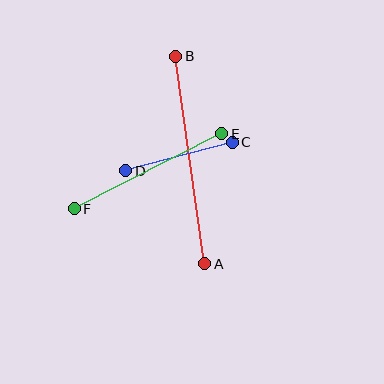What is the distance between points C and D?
The distance is approximately 110 pixels.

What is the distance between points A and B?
The distance is approximately 209 pixels.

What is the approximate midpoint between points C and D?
The midpoint is at approximately (179, 157) pixels.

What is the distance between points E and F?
The distance is approximately 166 pixels.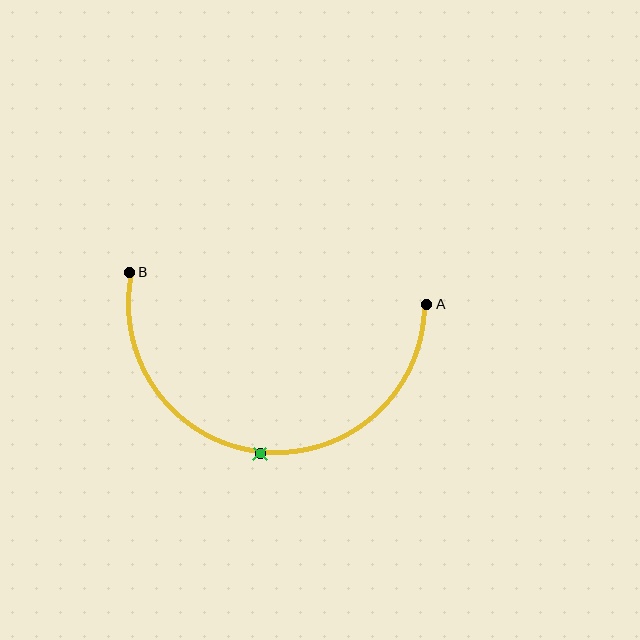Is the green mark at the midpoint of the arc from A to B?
Yes. The green mark lies on the arc at equal arc-length from both A and B — it is the arc midpoint.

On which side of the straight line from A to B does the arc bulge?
The arc bulges below the straight line connecting A and B.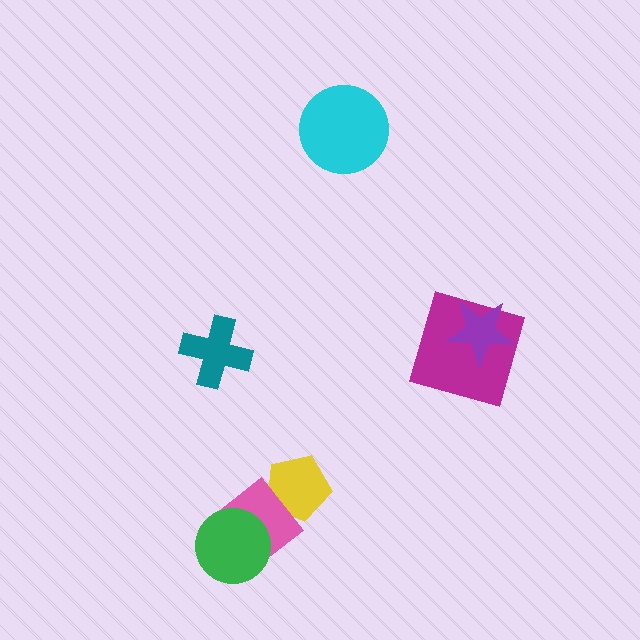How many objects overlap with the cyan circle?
0 objects overlap with the cyan circle.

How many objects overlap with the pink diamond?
2 objects overlap with the pink diamond.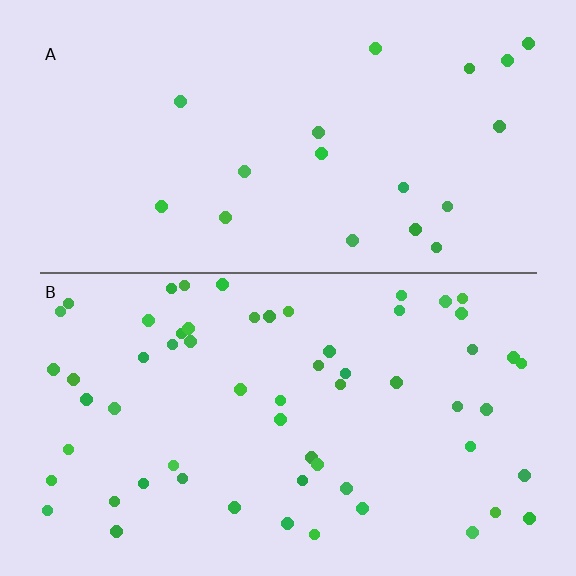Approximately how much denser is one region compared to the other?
Approximately 3.1× — region B over region A.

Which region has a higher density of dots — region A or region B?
B (the bottom).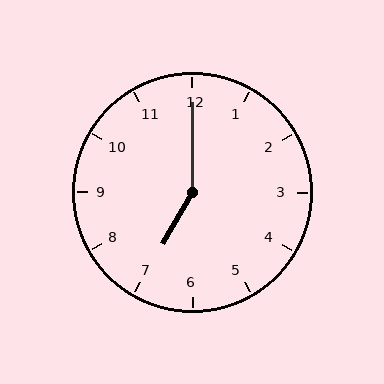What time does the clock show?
7:00.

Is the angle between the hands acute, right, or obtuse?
It is obtuse.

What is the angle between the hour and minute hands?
Approximately 150 degrees.